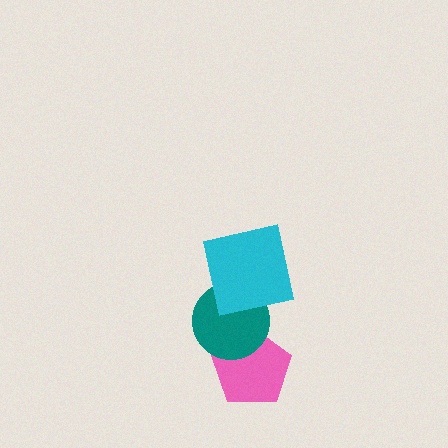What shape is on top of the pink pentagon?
The teal circle is on top of the pink pentagon.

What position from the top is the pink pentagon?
The pink pentagon is 3rd from the top.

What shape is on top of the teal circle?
The cyan square is on top of the teal circle.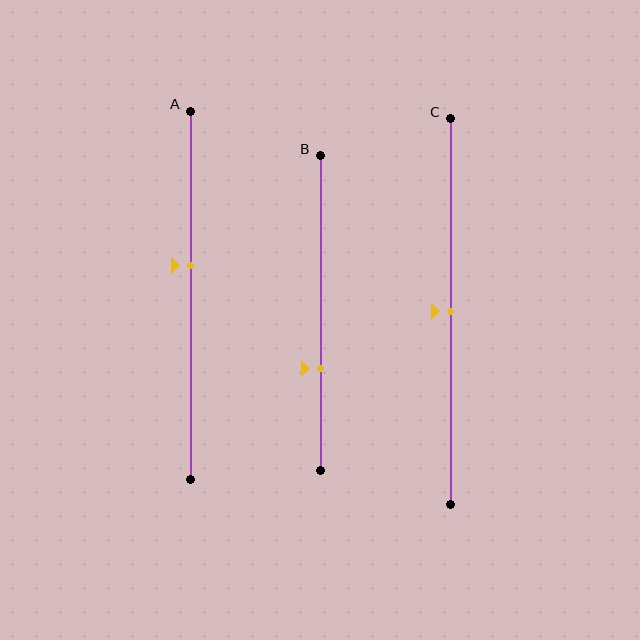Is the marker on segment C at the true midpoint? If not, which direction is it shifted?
Yes, the marker on segment C is at the true midpoint.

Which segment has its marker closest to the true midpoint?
Segment C has its marker closest to the true midpoint.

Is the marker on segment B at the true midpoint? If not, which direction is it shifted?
No, the marker on segment B is shifted downward by about 18% of the segment length.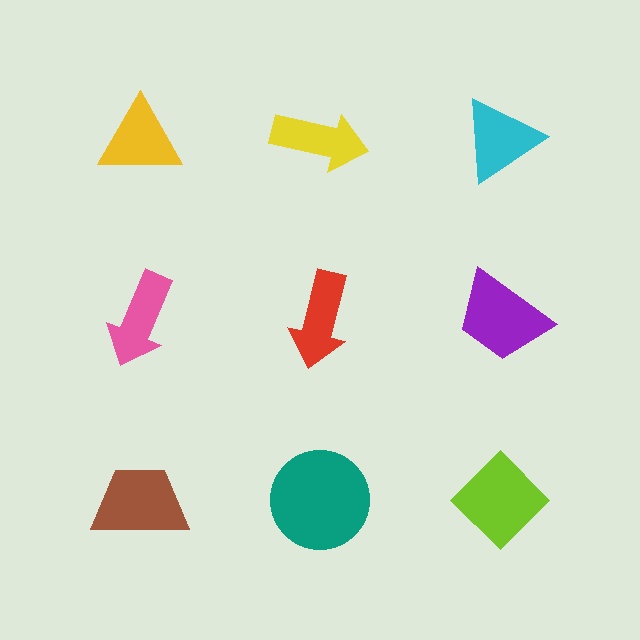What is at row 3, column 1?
A brown trapezoid.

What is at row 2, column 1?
A pink arrow.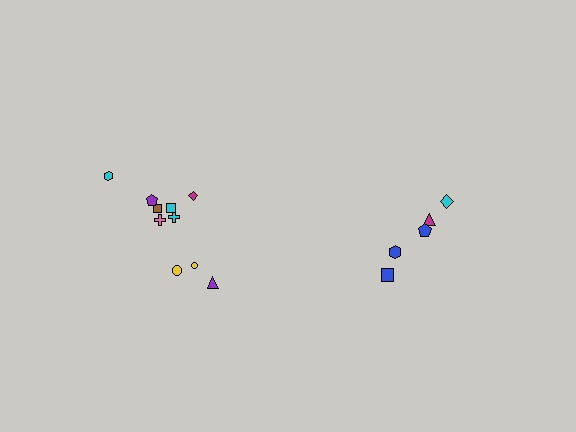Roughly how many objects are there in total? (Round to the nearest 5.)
Roughly 15 objects in total.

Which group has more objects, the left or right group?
The left group.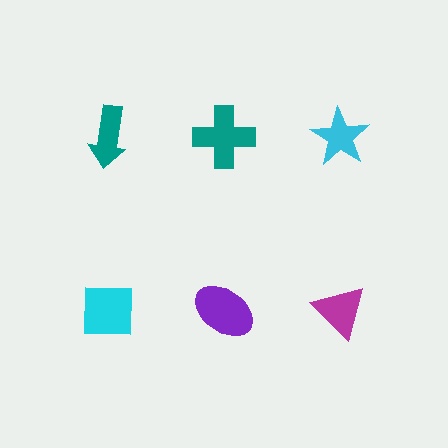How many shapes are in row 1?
3 shapes.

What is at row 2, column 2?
A purple ellipse.